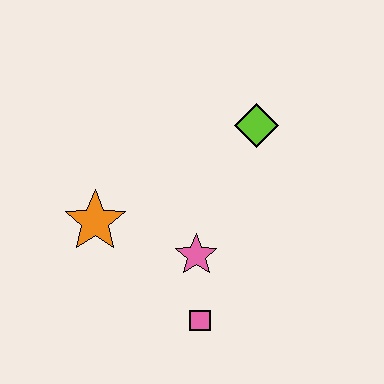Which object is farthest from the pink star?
The lime diamond is farthest from the pink star.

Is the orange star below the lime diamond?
Yes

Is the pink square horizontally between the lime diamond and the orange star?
Yes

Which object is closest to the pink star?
The pink square is closest to the pink star.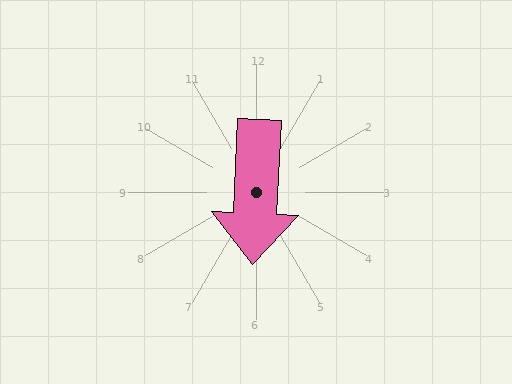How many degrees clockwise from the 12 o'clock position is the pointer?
Approximately 183 degrees.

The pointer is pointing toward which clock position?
Roughly 6 o'clock.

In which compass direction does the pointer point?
South.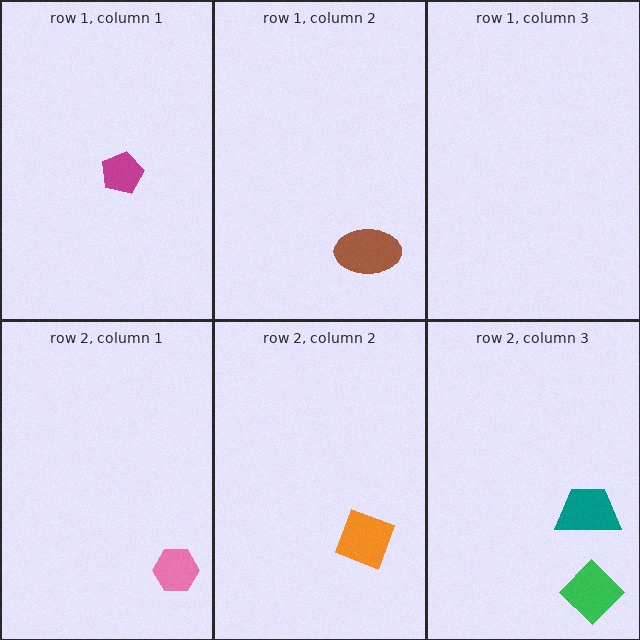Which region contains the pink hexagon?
The row 2, column 1 region.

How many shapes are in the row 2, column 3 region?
2.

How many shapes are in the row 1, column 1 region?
1.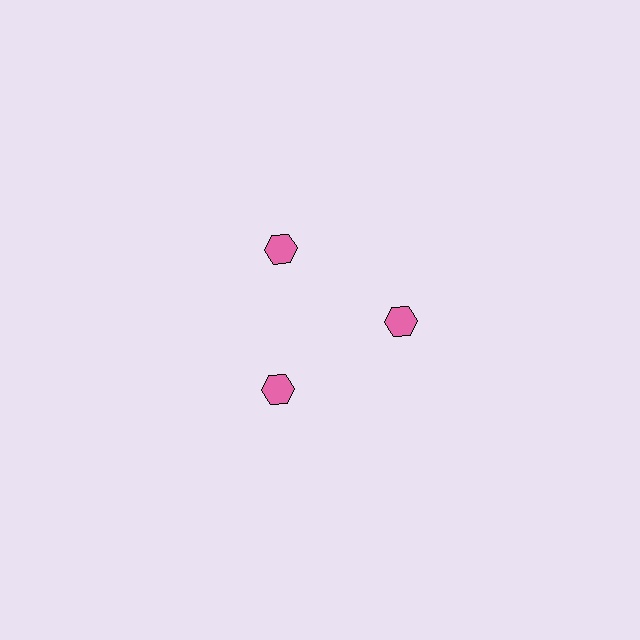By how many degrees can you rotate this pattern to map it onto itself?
The pattern maps onto itself every 120 degrees of rotation.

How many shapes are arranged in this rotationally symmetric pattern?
There are 3 shapes, arranged in 3 groups of 1.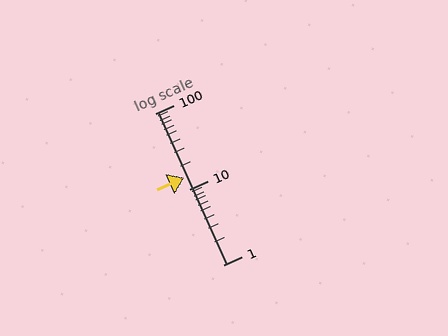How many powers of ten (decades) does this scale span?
The scale spans 2 decades, from 1 to 100.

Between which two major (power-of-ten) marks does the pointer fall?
The pointer is between 10 and 100.